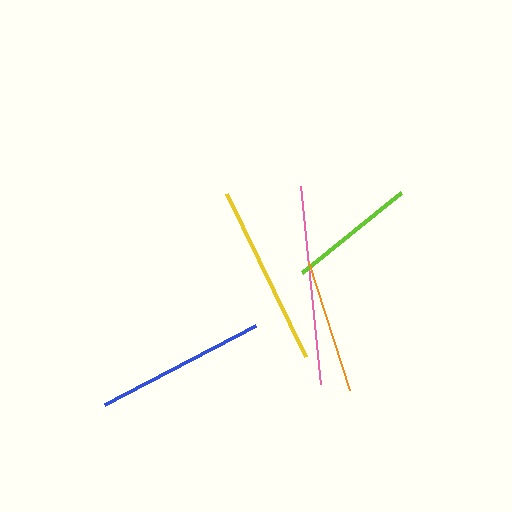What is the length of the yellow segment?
The yellow segment is approximately 181 pixels long.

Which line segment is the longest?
The pink line is the longest at approximately 198 pixels.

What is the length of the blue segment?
The blue segment is approximately 170 pixels long.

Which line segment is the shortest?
The lime line is the shortest at approximately 128 pixels.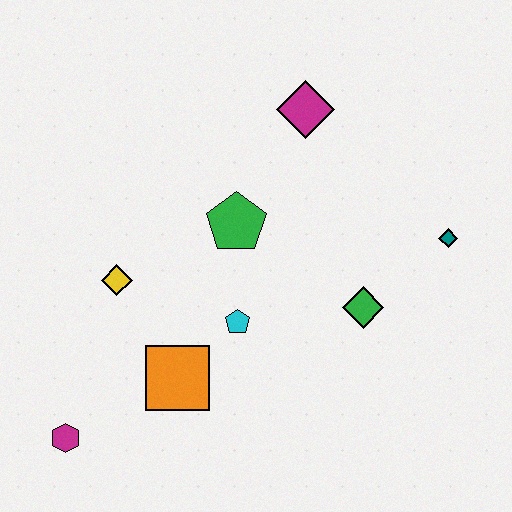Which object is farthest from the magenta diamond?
The magenta hexagon is farthest from the magenta diamond.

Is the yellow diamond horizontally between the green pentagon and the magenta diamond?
No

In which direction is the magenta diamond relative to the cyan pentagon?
The magenta diamond is above the cyan pentagon.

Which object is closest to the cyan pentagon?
The orange square is closest to the cyan pentagon.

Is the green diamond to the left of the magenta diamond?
No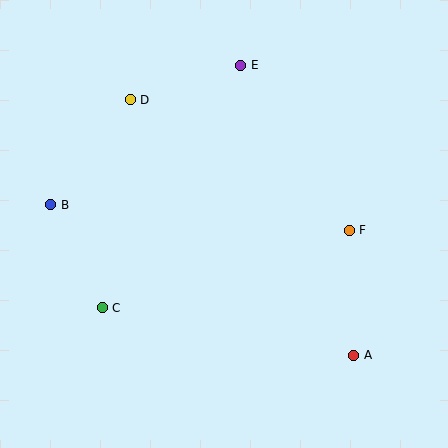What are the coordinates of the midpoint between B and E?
The midpoint between B and E is at (146, 135).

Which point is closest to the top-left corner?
Point D is closest to the top-left corner.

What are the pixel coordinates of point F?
Point F is at (349, 230).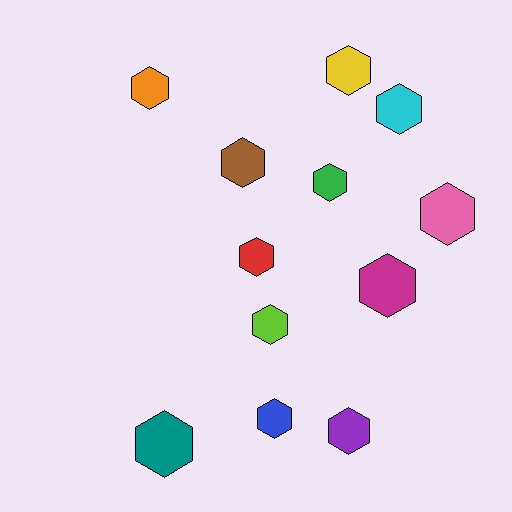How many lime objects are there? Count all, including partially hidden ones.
There is 1 lime object.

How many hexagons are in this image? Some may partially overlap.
There are 12 hexagons.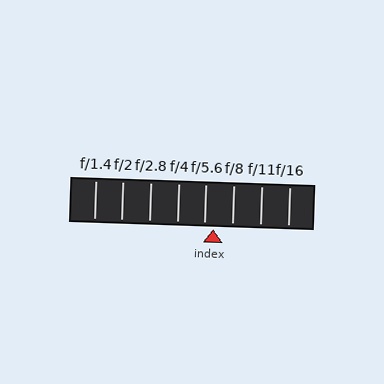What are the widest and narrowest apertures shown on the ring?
The widest aperture shown is f/1.4 and the narrowest is f/16.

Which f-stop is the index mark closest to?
The index mark is closest to f/5.6.